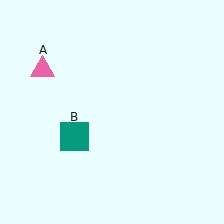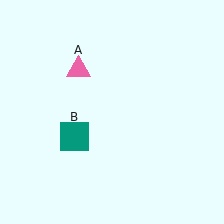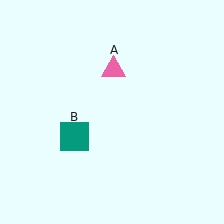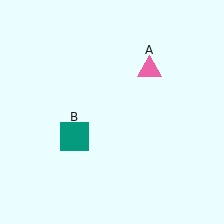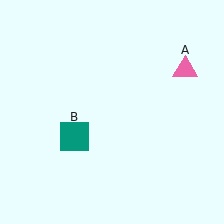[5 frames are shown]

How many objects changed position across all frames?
1 object changed position: pink triangle (object A).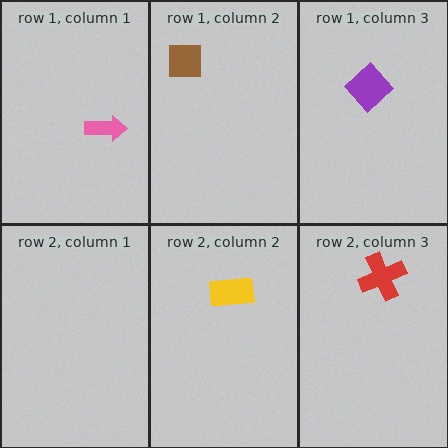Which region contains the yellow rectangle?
The row 2, column 2 region.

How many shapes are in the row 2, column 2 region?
1.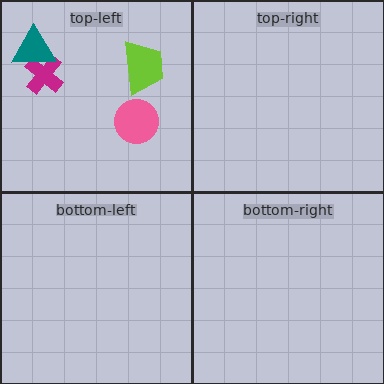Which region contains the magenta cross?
The top-left region.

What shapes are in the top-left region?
The magenta cross, the pink circle, the teal triangle, the lime trapezoid.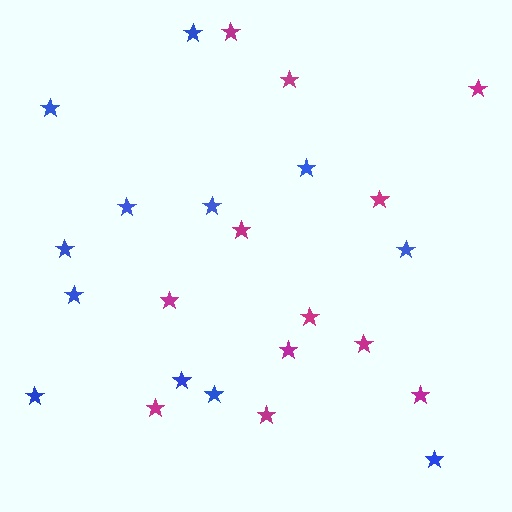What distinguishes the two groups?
There are 2 groups: one group of blue stars (12) and one group of magenta stars (12).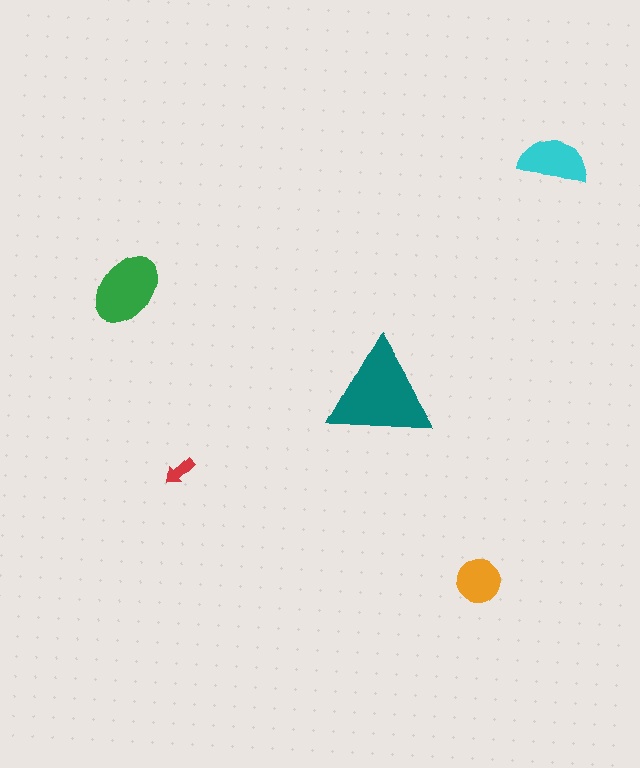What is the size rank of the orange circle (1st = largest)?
4th.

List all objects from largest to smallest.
The teal triangle, the green ellipse, the cyan semicircle, the orange circle, the red arrow.